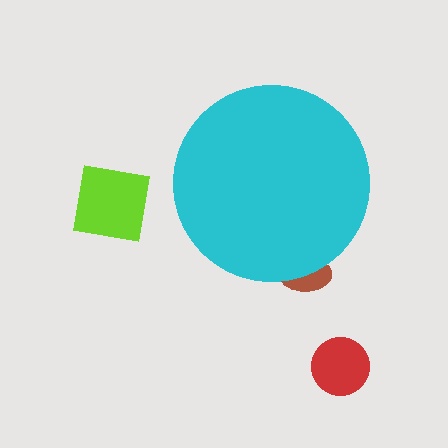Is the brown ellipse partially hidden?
Yes, the brown ellipse is partially hidden behind the cyan circle.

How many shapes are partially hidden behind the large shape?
1 shape is partially hidden.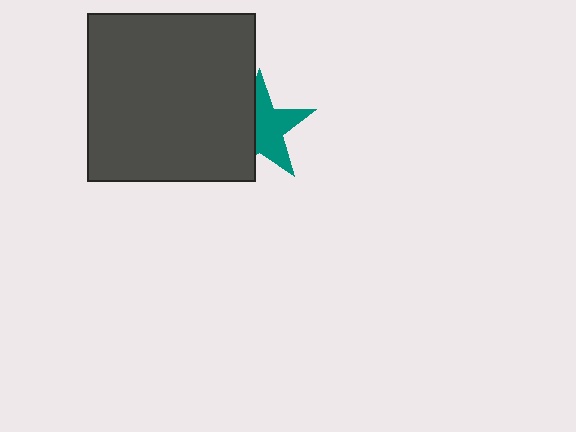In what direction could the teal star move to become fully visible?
The teal star could move right. That would shift it out from behind the dark gray square entirely.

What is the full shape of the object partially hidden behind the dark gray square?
The partially hidden object is a teal star.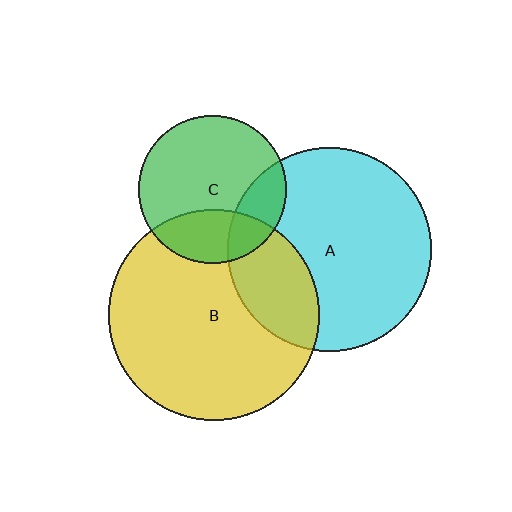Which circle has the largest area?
Circle B (yellow).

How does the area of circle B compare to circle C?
Approximately 2.0 times.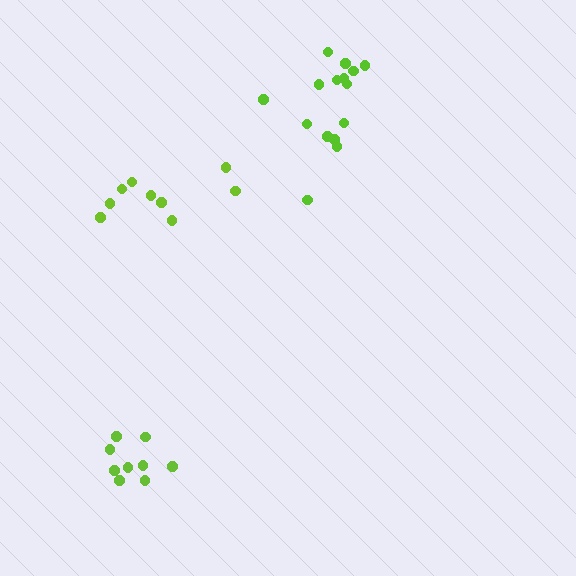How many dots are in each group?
Group 1: 9 dots, Group 2: 9 dots, Group 3: 15 dots (33 total).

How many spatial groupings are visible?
There are 3 spatial groupings.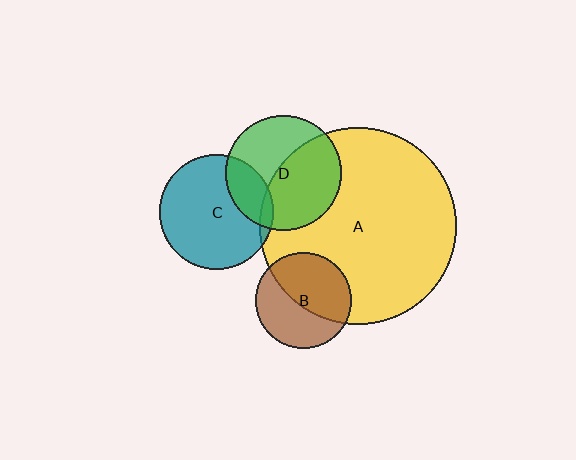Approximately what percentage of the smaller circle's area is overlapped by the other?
Approximately 5%.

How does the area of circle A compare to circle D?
Approximately 2.9 times.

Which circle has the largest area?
Circle A (yellow).